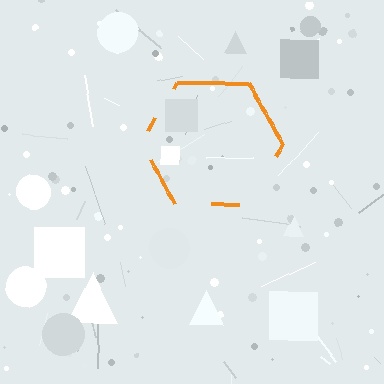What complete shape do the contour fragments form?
The contour fragments form a hexagon.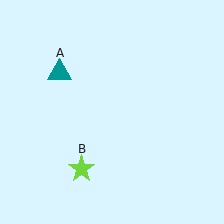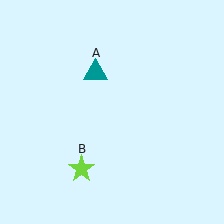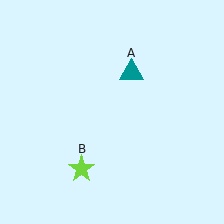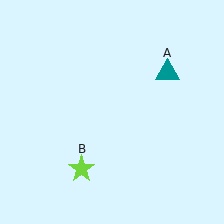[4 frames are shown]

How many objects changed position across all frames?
1 object changed position: teal triangle (object A).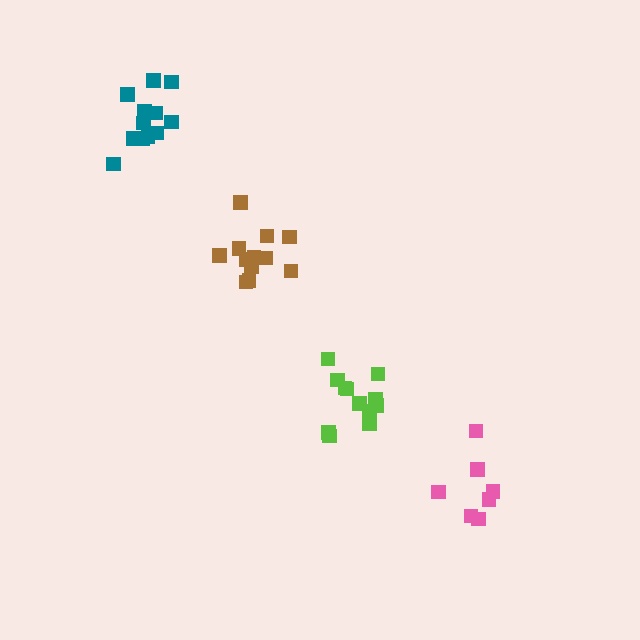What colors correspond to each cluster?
The clusters are colored: pink, lime, brown, teal.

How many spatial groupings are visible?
There are 4 spatial groupings.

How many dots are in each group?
Group 1: 7 dots, Group 2: 12 dots, Group 3: 12 dots, Group 4: 12 dots (43 total).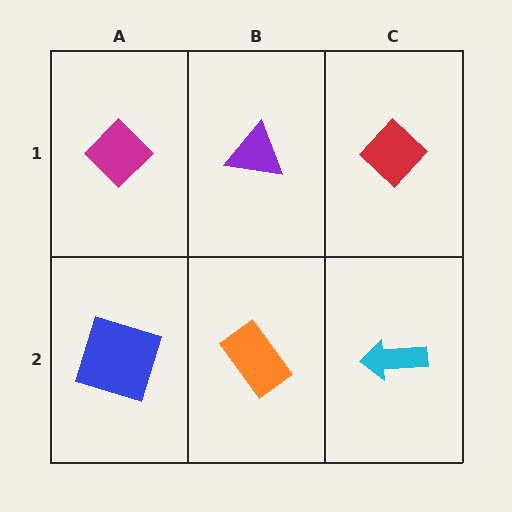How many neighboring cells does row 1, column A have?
2.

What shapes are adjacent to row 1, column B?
An orange rectangle (row 2, column B), a magenta diamond (row 1, column A), a red diamond (row 1, column C).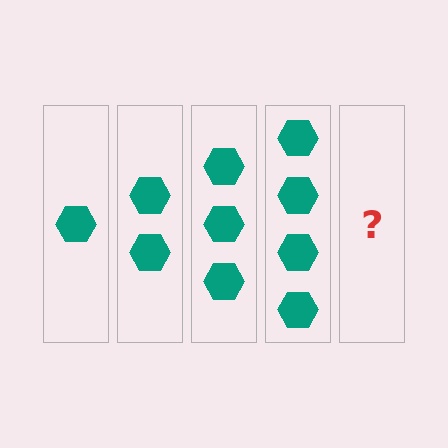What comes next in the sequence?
The next element should be 5 hexagons.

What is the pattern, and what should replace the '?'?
The pattern is that each step adds one more hexagon. The '?' should be 5 hexagons.